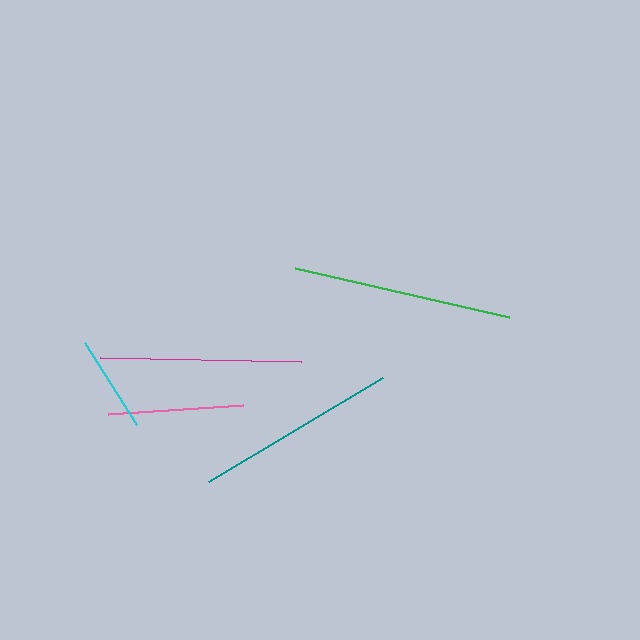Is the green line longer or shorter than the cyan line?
The green line is longer than the cyan line.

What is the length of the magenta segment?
The magenta segment is approximately 201 pixels long.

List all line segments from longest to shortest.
From longest to shortest: green, teal, magenta, pink, cyan.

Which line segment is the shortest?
The cyan line is the shortest at approximately 97 pixels.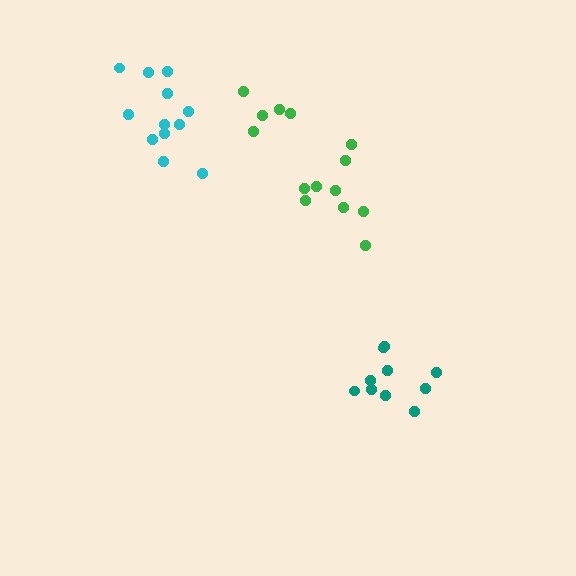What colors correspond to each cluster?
The clusters are colored: teal, green, cyan.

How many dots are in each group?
Group 1: 10 dots, Group 2: 14 dots, Group 3: 12 dots (36 total).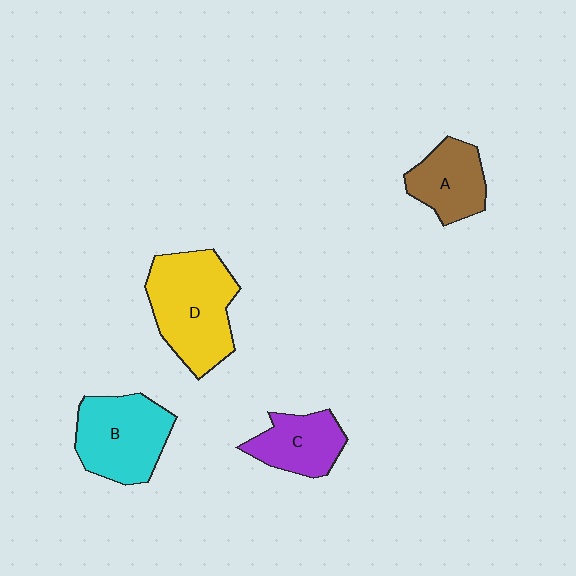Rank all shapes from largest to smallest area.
From largest to smallest: D (yellow), B (cyan), A (brown), C (purple).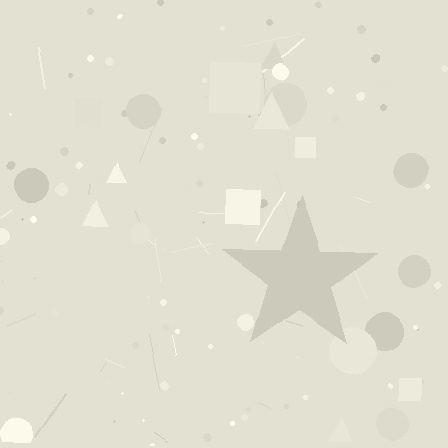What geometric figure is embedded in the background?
A star is embedded in the background.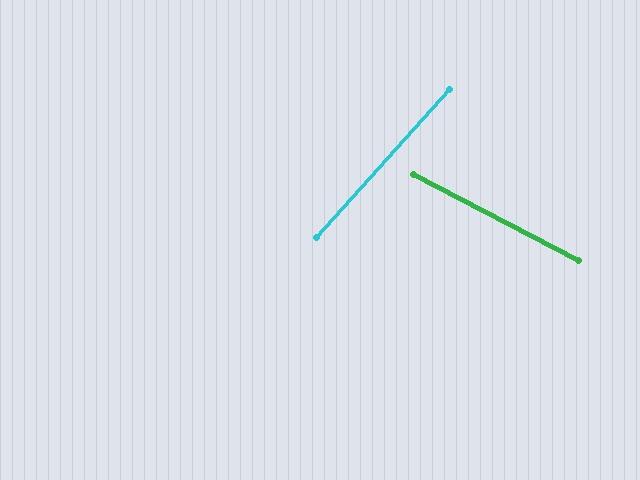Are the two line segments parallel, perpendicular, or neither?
Neither parallel nor perpendicular — they differ by about 75°.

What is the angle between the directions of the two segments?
Approximately 75 degrees.